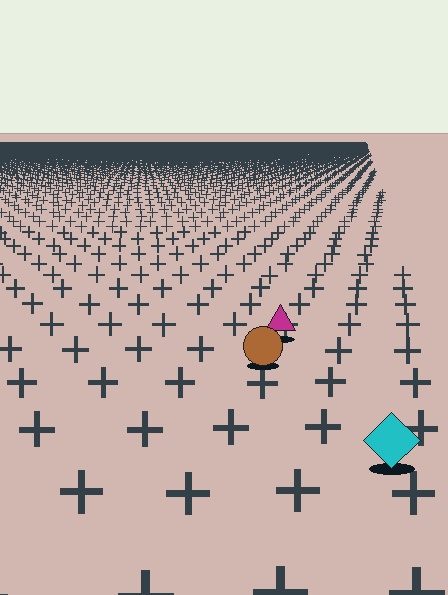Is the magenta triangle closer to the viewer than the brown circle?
No. The brown circle is closer — you can tell from the texture gradient: the ground texture is coarser near it.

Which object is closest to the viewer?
The cyan diamond is closest. The texture marks near it are larger and more spread out.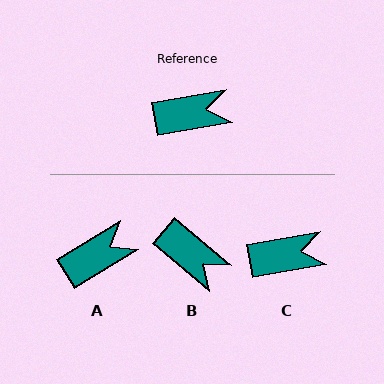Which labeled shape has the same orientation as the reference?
C.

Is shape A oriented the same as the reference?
No, it is off by about 22 degrees.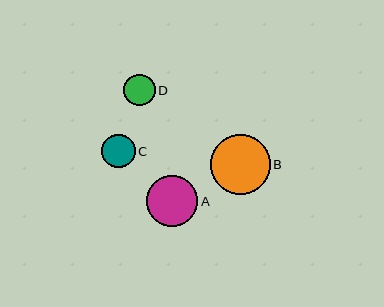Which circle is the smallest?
Circle D is the smallest with a size of approximately 32 pixels.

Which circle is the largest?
Circle B is the largest with a size of approximately 59 pixels.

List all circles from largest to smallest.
From largest to smallest: B, A, C, D.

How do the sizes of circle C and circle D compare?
Circle C and circle D are approximately the same size.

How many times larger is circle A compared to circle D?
Circle A is approximately 1.6 times the size of circle D.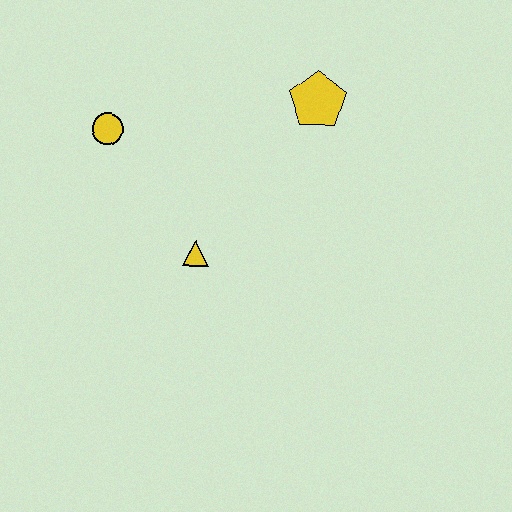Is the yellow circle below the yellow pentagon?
Yes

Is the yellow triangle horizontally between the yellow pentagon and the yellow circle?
Yes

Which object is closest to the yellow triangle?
The yellow circle is closest to the yellow triangle.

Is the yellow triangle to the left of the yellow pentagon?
Yes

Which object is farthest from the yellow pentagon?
The yellow circle is farthest from the yellow pentagon.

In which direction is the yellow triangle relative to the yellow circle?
The yellow triangle is below the yellow circle.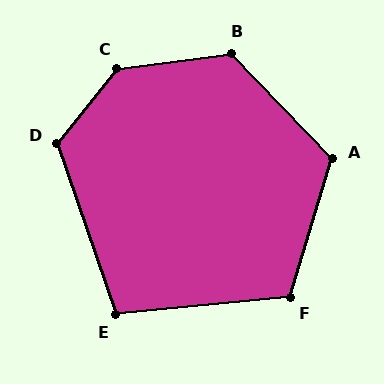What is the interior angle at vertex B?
Approximately 126 degrees (obtuse).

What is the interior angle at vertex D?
Approximately 122 degrees (obtuse).